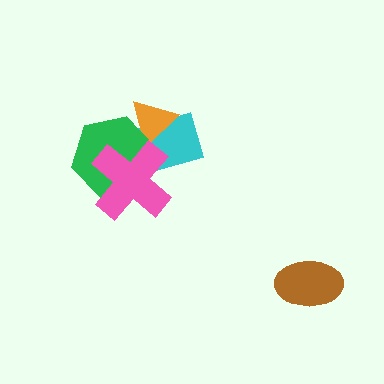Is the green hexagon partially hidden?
Yes, it is partially covered by another shape.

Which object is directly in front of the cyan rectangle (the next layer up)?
The orange triangle is directly in front of the cyan rectangle.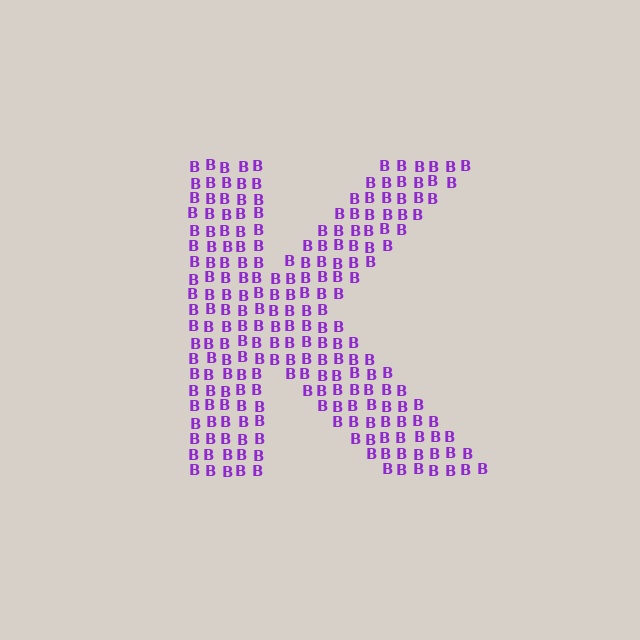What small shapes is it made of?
It is made of small letter B's.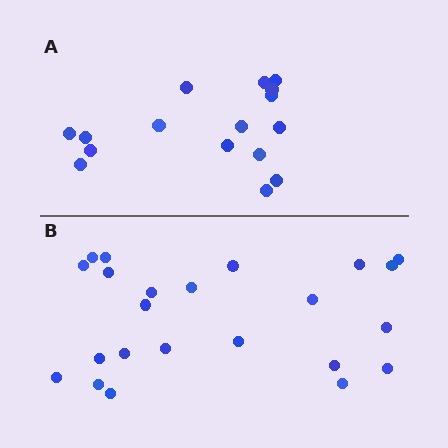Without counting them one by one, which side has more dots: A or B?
Region B (the bottom region) has more dots.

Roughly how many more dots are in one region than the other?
Region B has roughly 8 or so more dots than region A.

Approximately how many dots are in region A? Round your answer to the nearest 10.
About 20 dots. (The exact count is 16, which rounds to 20.)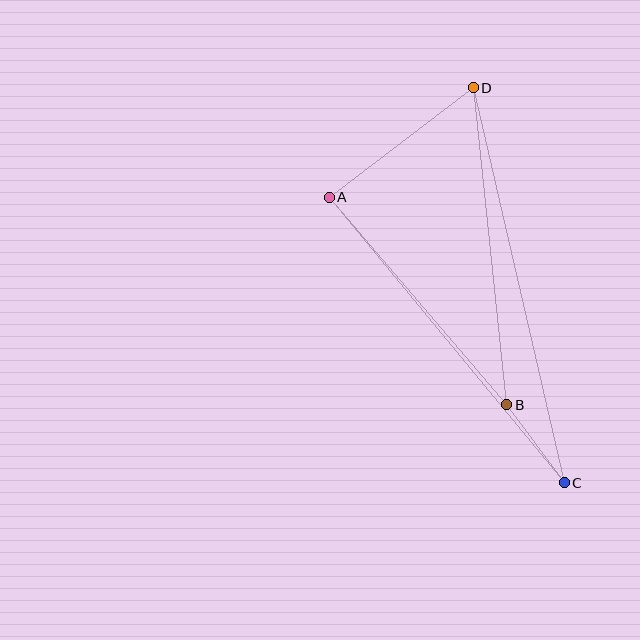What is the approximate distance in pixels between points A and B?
The distance between A and B is approximately 273 pixels.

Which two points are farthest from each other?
Points C and D are farthest from each other.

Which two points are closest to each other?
Points B and C are closest to each other.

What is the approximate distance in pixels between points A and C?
The distance between A and C is approximately 370 pixels.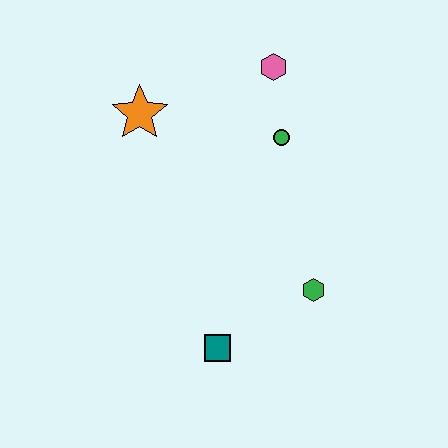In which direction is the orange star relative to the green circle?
The orange star is to the left of the green circle.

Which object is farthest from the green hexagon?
The orange star is farthest from the green hexagon.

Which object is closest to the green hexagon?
The teal square is closest to the green hexagon.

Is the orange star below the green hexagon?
No